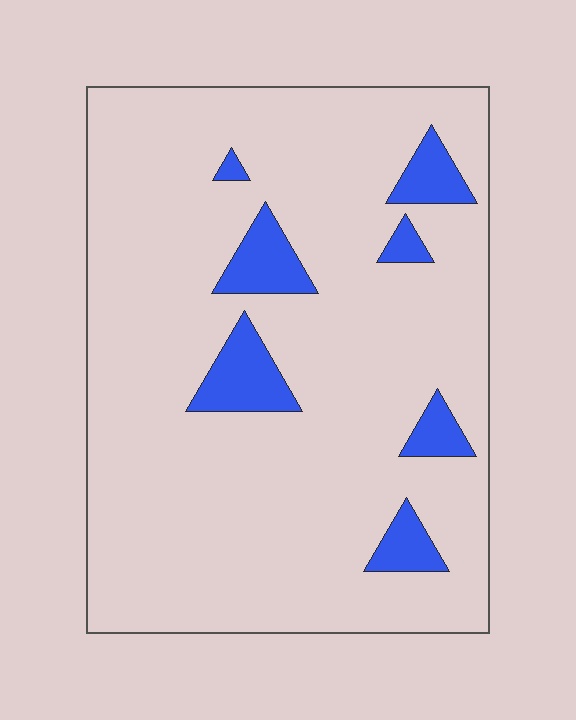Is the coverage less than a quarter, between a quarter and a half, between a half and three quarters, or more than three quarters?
Less than a quarter.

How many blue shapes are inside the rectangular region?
7.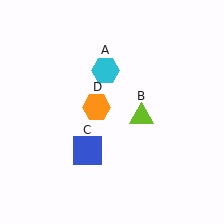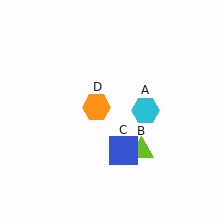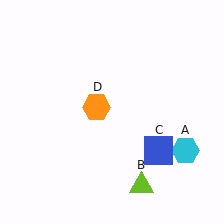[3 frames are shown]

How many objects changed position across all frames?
3 objects changed position: cyan hexagon (object A), lime triangle (object B), blue square (object C).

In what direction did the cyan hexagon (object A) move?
The cyan hexagon (object A) moved down and to the right.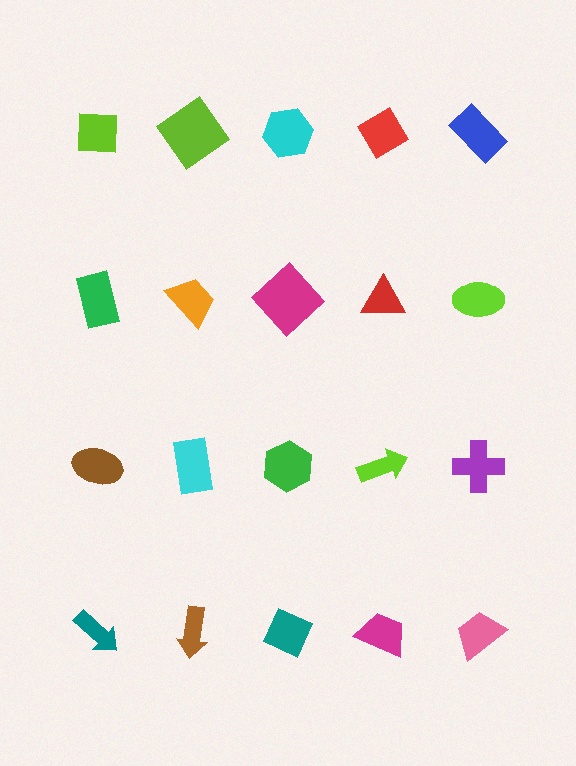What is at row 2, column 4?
A red triangle.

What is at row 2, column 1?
A green rectangle.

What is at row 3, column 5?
A purple cross.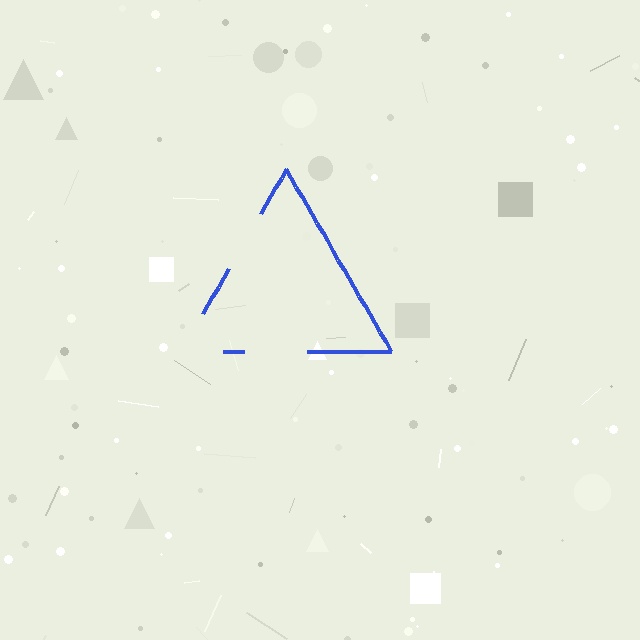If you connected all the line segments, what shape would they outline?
They would outline a triangle.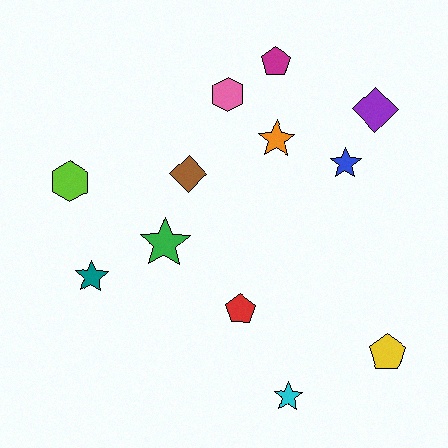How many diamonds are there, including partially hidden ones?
There are 2 diamonds.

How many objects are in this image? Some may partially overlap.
There are 12 objects.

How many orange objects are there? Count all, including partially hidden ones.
There is 1 orange object.